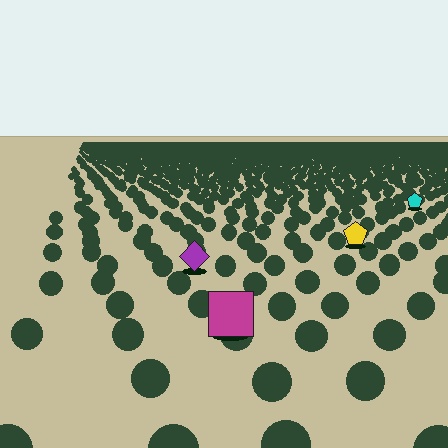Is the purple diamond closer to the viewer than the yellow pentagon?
Yes. The purple diamond is closer — you can tell from the texture gradient: the ground texture is coarser near it.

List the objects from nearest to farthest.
From nearest to farthest: the magenta square, the purple diamond, the yellow pentagon, the cyan pentagon.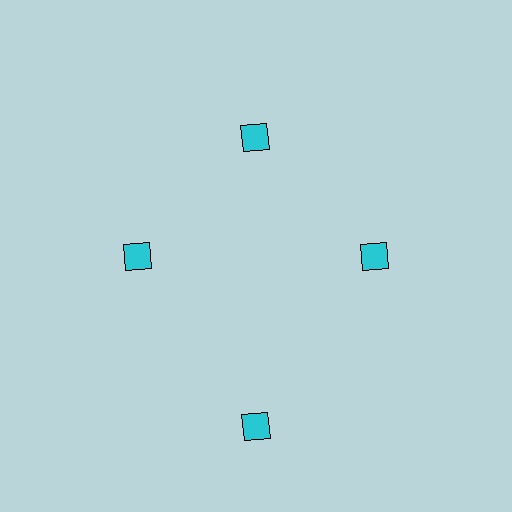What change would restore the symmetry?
The symmetry would be restored by moving it inward, back onto the ring so that all 4 diamonds sit at equal angles and equal distance from the center.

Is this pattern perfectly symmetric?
No. The 4 cyan diamonds are arranged in a ring, but one element near the 6 o'clock position is pushed outward from the center, breaking the 4-fold rotational symmetry.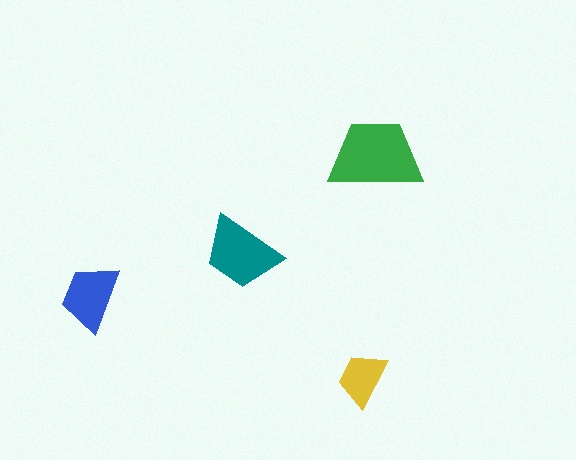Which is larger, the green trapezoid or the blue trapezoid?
The green one.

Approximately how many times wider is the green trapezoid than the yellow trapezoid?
About 1.5 times wider.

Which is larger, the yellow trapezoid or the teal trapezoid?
The teal one.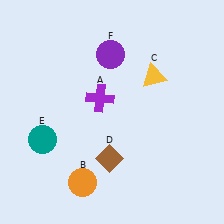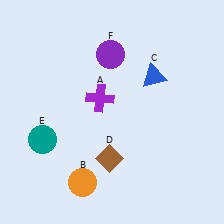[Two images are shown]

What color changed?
The triangle (C) changed from yellow in Image 1 to blue in Image 2.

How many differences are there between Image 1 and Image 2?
There is 1 difference between the two images.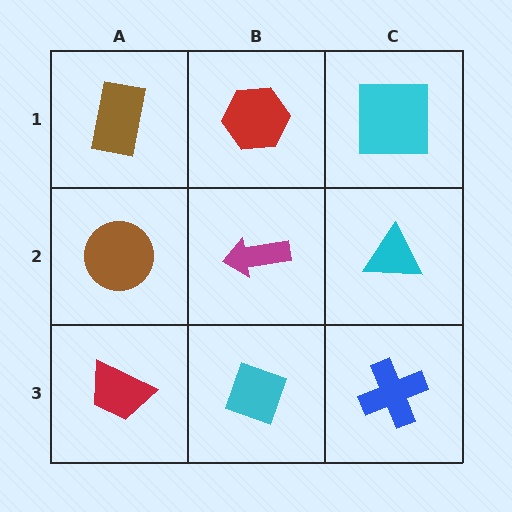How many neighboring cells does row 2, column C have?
3.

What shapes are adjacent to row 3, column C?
A cyan triangle (row 2, column C), a cyan diamond (row 3, column B).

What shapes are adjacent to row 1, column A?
A brown circle (row 2, column A), a red hexagon (row 1, column B).